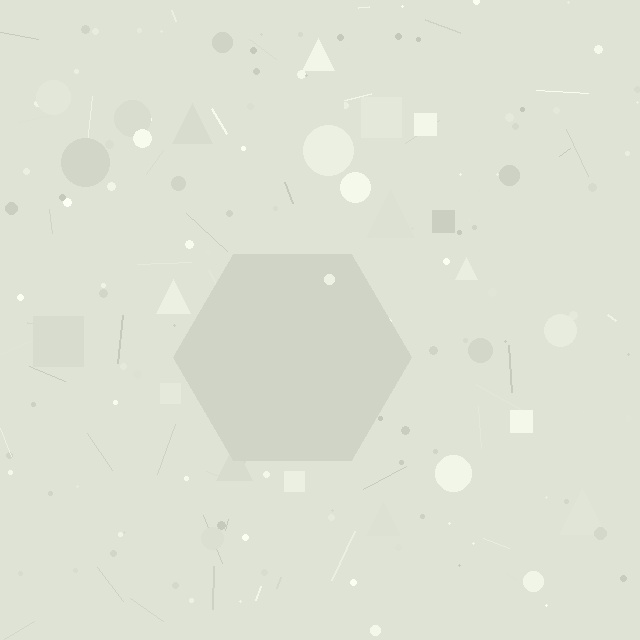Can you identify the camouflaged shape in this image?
The camouflaged shape is a hexagon.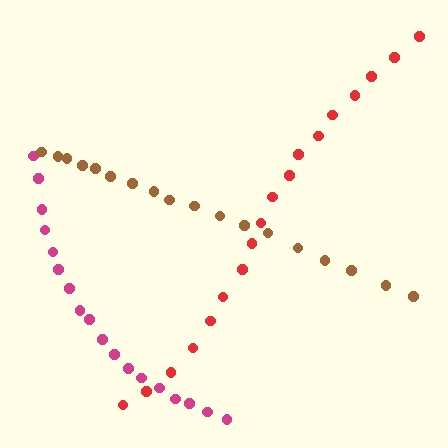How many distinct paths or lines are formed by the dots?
There are 3 distinct paths.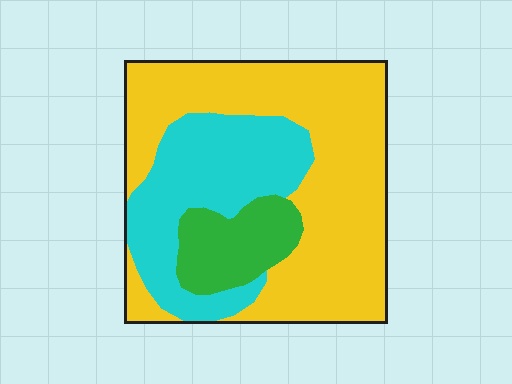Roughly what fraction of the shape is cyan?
Cyan takes up about one third (1/3) of the shape.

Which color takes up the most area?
Yellow, at roughly 60%.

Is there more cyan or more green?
Cyan.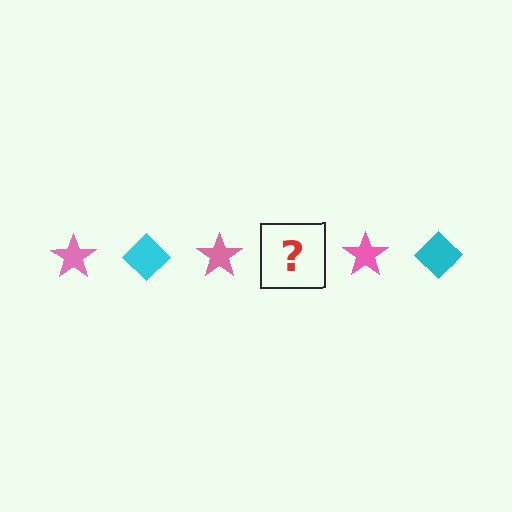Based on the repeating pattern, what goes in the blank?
The blank should be a cyan diamond.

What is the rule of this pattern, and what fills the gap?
The rule is that the pattern alternates between pink star and cyan diamond. The gap should be filled with a cyan diamond.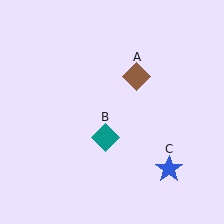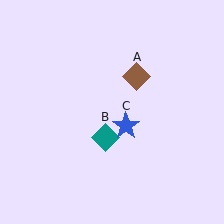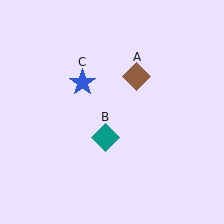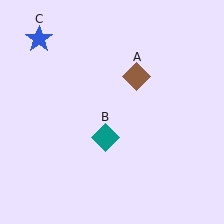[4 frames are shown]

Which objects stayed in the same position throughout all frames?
Brown diamond (object A) and teal diamond (object B) remained stationary.